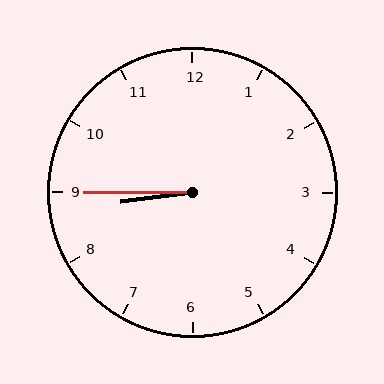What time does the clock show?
8:45.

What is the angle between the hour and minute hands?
Approximately 8 degrees.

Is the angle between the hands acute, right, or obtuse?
It is acute.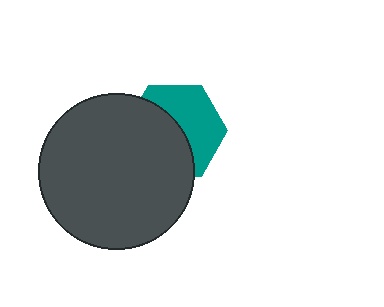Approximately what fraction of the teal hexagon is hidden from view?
Roughly 53% of the teal hexagon is hidden behind the dark gray circle.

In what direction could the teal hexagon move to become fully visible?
The teal hexagon could move toward the upper-right. That would shift it out from behind the dark gray circle entirely.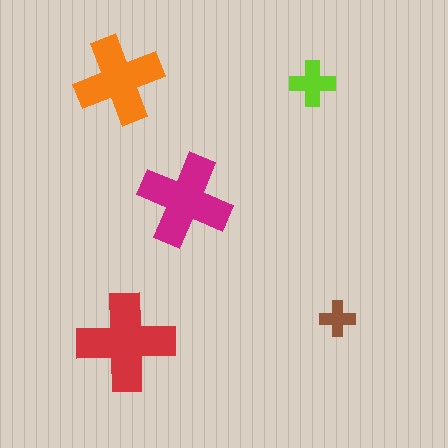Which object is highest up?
The orange cross is topmost.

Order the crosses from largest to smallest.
the red one, the magenta one, the orange one, the lime one, the brown one.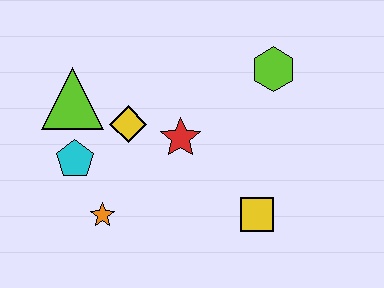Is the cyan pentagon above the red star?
No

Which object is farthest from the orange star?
The lime hexagon is farthest from the orange star.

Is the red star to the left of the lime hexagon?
Yes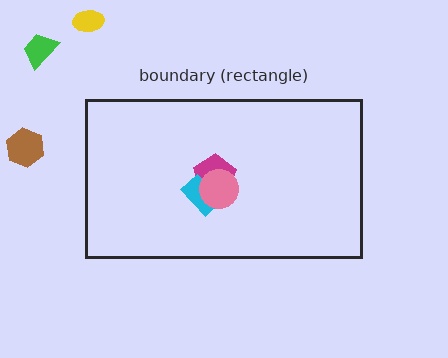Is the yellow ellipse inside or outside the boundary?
Outside.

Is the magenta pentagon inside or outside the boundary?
Inside.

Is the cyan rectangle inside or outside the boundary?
Inside.